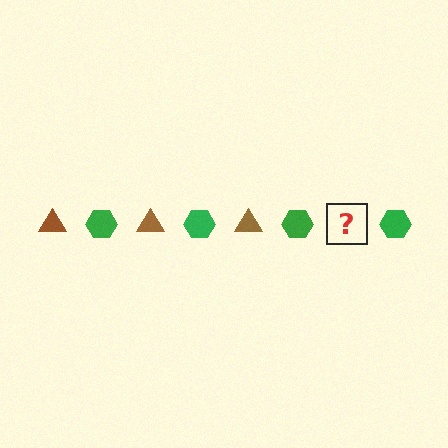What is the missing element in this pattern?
The missing element is a brown triangle.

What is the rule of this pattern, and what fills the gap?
The rule is that the pattern alternates between brown triangle and green hexagon. The gap should be filled with a brown triangle.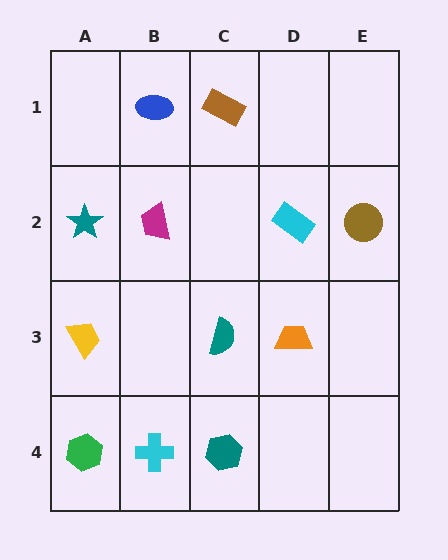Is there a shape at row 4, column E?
No, that cell is empty.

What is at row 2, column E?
A brown circle.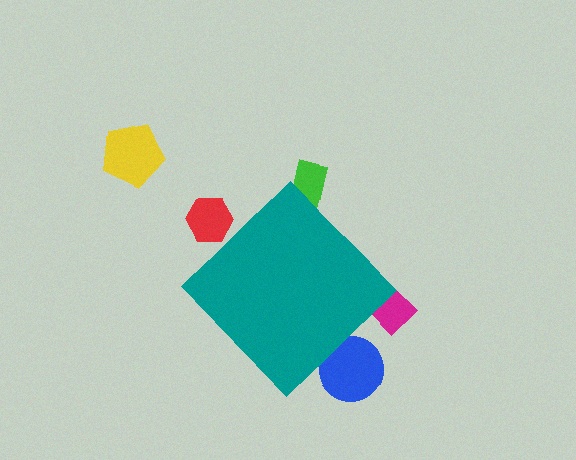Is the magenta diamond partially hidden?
Yes, the magenta diamond is partially hidden behind the teal diamond.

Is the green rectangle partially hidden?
Yes, the green rectangle is partially hidden behind the teal diamond.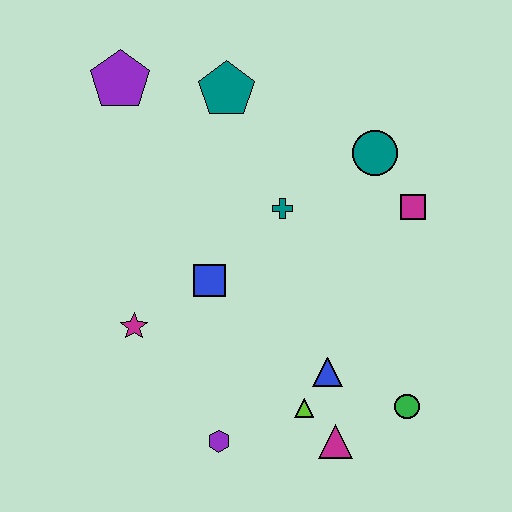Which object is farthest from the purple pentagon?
The green circle is farthest from the purple pentagon.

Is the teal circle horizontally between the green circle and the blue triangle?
Yes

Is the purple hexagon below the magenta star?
Yes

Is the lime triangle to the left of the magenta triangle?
Yes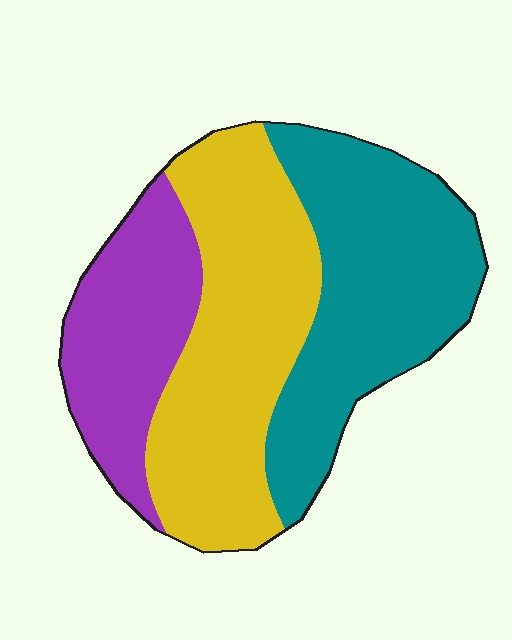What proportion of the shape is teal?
Teal covers around 40% of the shape.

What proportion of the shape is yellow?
Yellow covers around 40% of the shape.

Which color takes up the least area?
Purple, at roughly 25%.